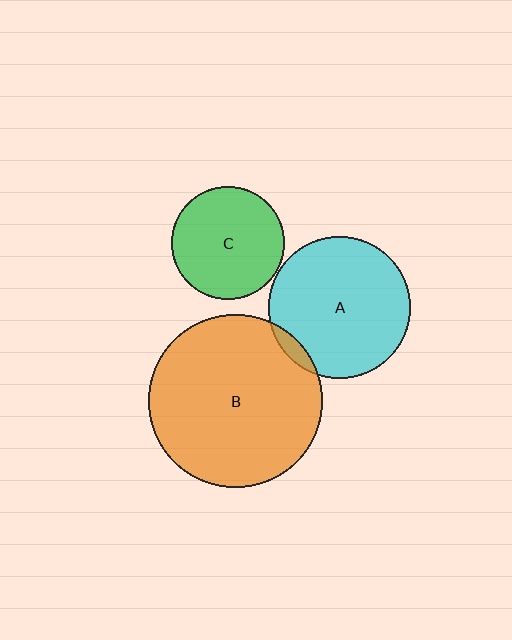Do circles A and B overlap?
Yes.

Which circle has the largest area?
Circle B (orange).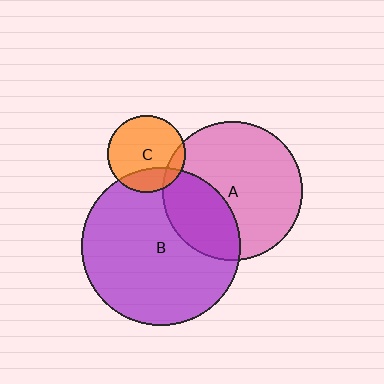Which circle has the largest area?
Circle B (purple).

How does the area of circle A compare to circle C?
Approximately 3.2 times.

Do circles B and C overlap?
Yes.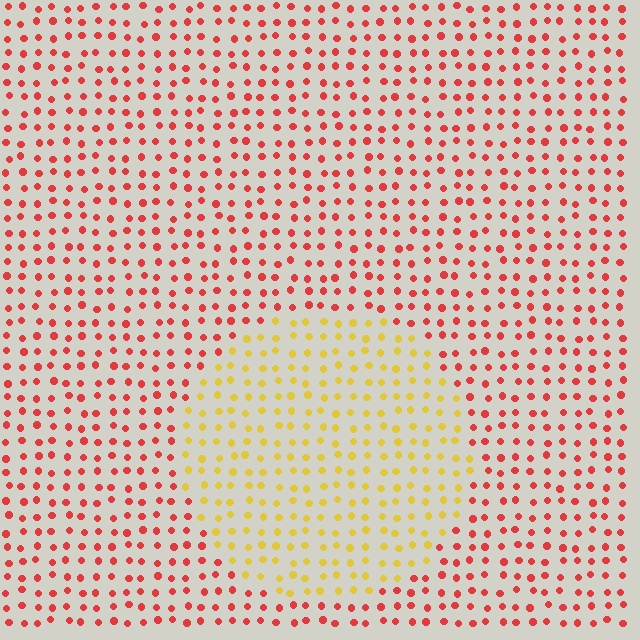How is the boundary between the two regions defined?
The boundary is defined purely by a slight shift in hue (about 54 degrees). Spacing, size, and orientation are identical on both sides.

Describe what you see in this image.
The image is filled with small red elements in a uniform arrangement. A circle-shaped region is visible where the elements are tinted to a slightly different hue, forming a subtle color boundary.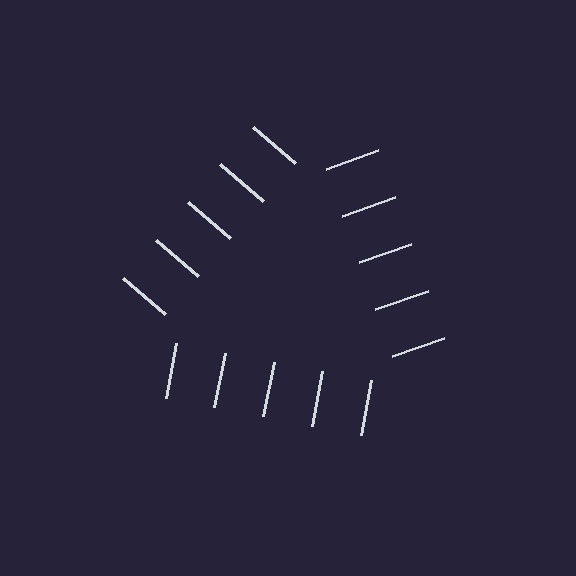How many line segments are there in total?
15 — 5 along each of the 3 edges.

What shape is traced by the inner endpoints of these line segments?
An illusory triangle — the line segments terminate on its edges but no continuous stroke is drawn.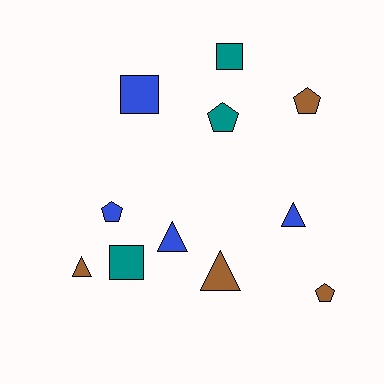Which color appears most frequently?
Blue, with 4 objects.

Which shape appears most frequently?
Pentagon, with 4 objects.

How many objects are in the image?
There are 11 objects.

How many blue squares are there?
There is 1 blue square.